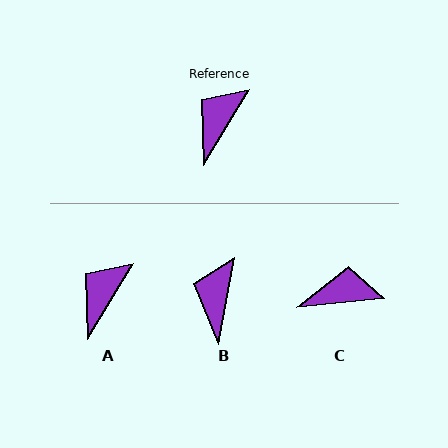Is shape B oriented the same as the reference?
No, it is off by about 20 degrees.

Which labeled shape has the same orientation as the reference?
A.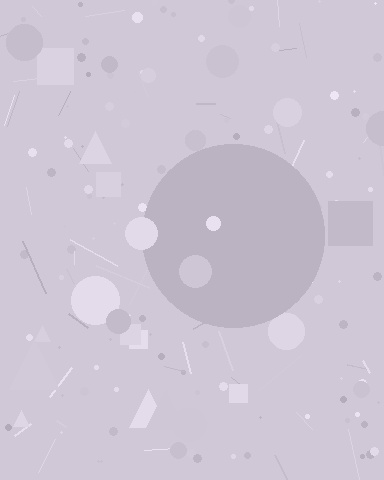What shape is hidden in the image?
A circle is hidden in the image.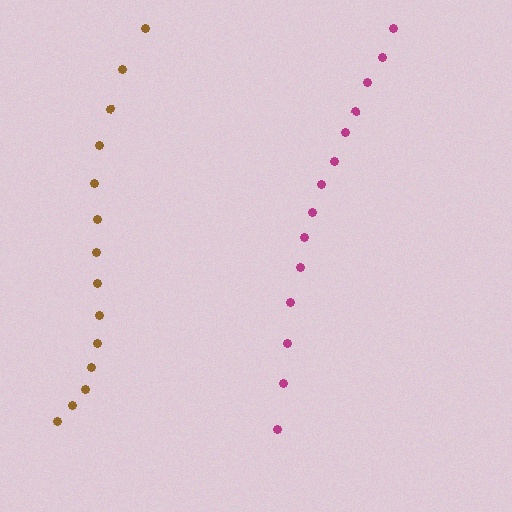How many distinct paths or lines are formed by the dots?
There are 2 distinct paths.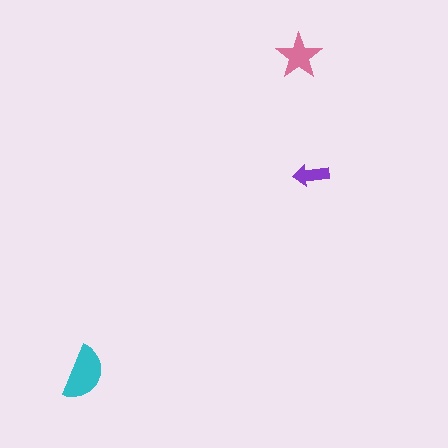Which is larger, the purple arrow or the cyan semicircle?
The cyan semicircle.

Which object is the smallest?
The purple arrow.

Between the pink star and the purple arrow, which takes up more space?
The pink star.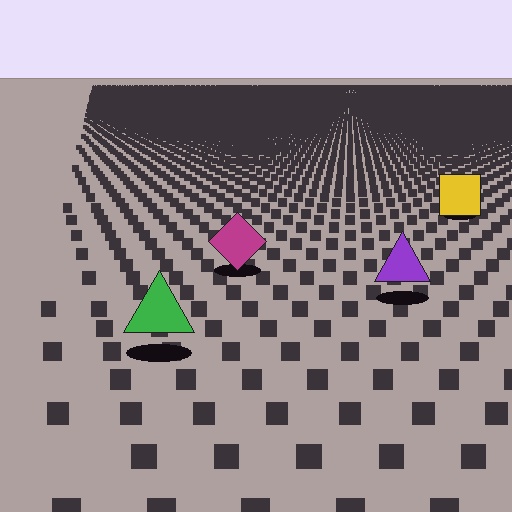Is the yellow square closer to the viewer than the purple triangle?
No. The purple triangle is closer — you can tell from the texture gradient: the ground texture is coarser near it.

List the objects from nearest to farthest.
From nearest to farthest: the green triangle, the purple triangle, the magenta diamond, the yellow square.